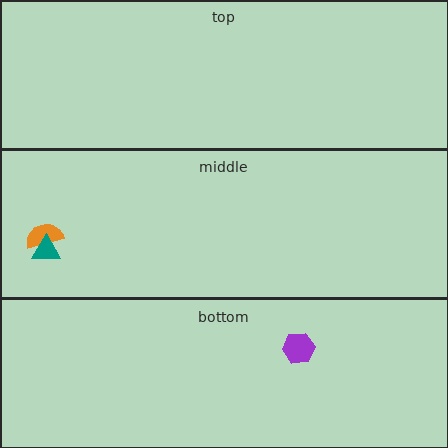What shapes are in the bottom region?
The purple hexagon.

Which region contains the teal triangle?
The middle region.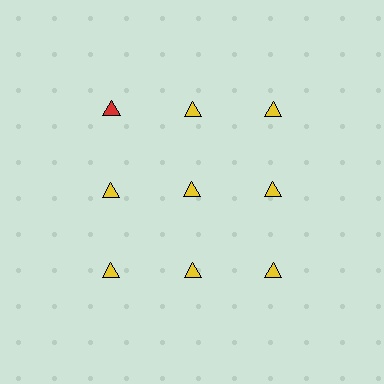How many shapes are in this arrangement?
There are 9 shapes arranged in a grid pattern.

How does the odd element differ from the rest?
It has a different color: red instead of yellow.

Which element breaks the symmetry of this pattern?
The red triangle in the top row, leftmost column breaks the symmetry. All other shapes are yellow triangles.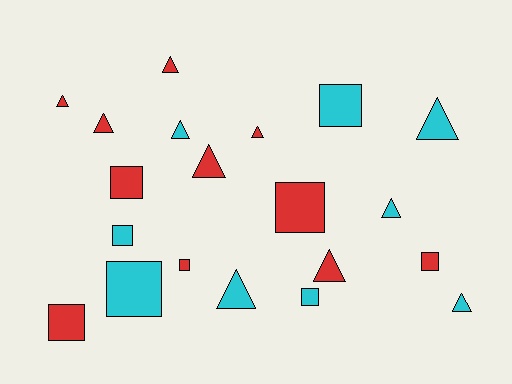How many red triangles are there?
There are 6 red triangles.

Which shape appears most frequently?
Triangle, with 11 objects.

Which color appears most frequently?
Red, with 11 objects.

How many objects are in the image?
There are 20 objects.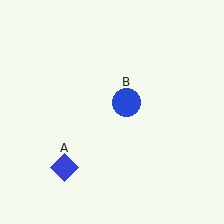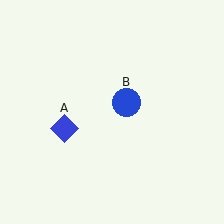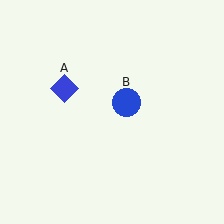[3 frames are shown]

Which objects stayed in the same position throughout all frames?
Blue circle (object B) remained stationary.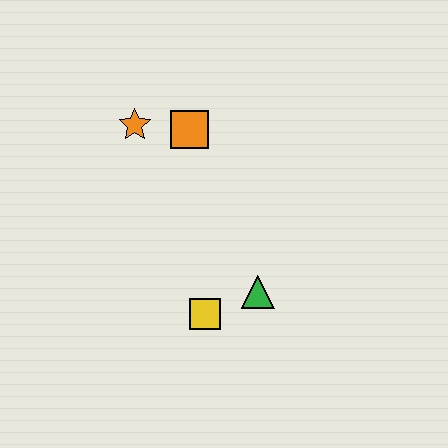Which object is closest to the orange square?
The orange star is closest to the orange square.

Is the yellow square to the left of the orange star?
No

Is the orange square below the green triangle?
No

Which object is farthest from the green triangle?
The orange star is farthest from the green triangle.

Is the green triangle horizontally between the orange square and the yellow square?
No